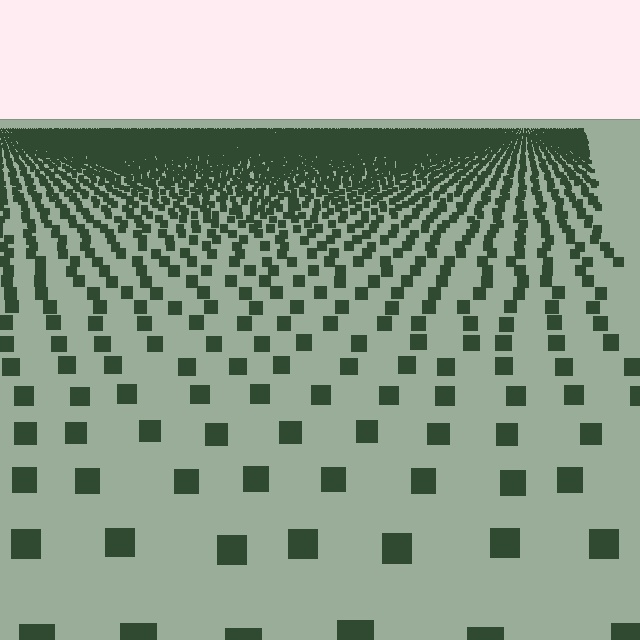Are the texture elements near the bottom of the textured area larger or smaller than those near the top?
Larger. Near the bottom, elements are closer to the viewer and appear at a bigger on-screen size.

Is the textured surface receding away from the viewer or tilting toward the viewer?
The surface is receding away from the viewer. Texture elements get smaller and denser toward the top.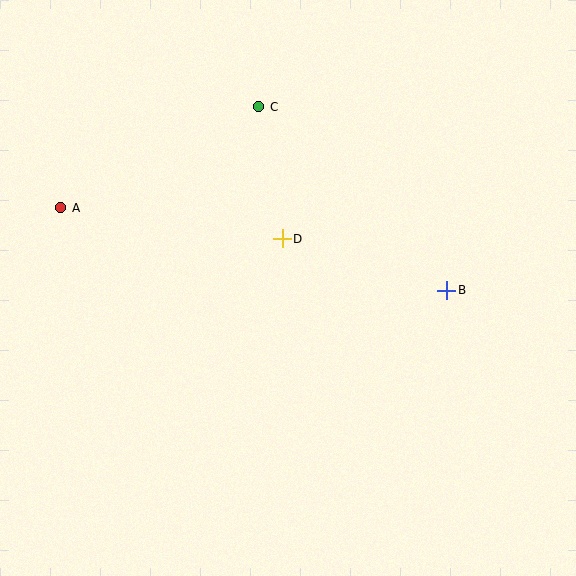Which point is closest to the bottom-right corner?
Point B is closest to the bottom-right corner.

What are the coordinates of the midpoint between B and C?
The midpoint between B and C is at (353, 199).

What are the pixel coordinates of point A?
Point A is at (61, 208).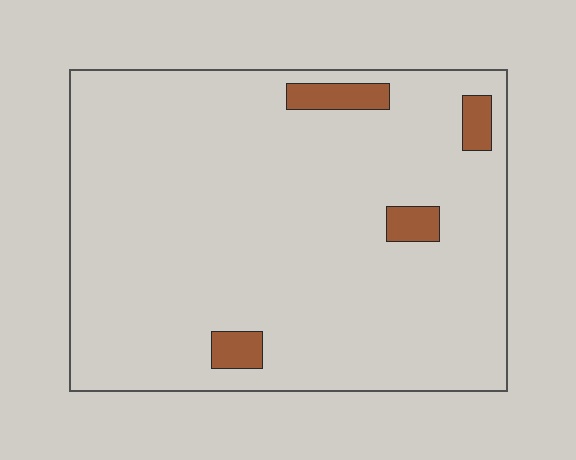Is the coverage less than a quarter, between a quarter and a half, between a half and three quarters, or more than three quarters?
Less than a quarter.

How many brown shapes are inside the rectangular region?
4.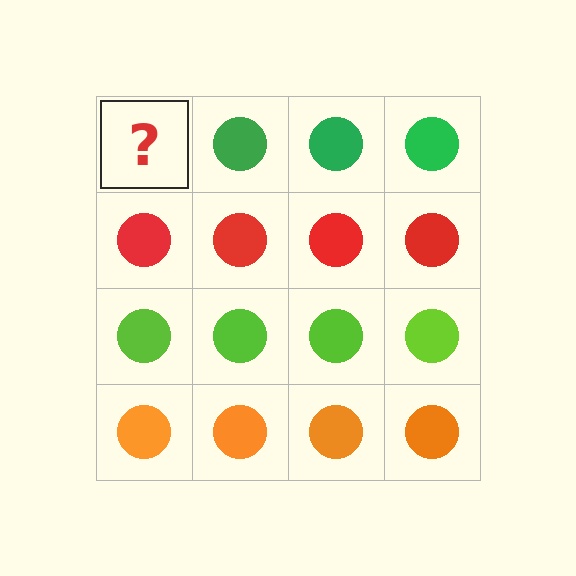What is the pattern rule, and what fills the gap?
The rule is that each row has a consistent color. The gap should be filled with a green circle.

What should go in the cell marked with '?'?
The missing cell should contain a green circle.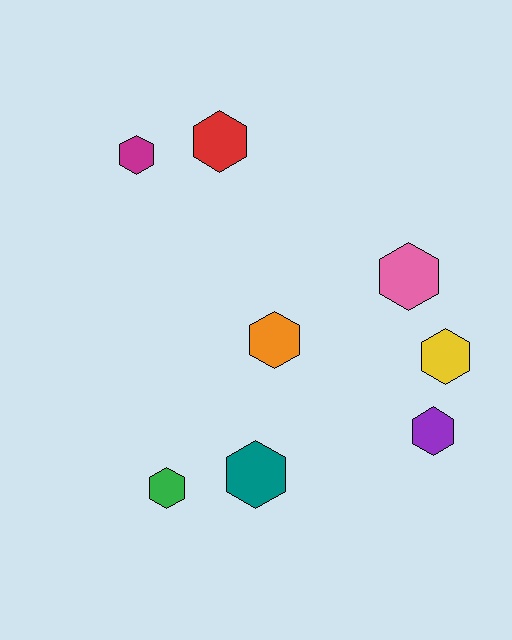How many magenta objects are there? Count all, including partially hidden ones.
There is 1 magenta object.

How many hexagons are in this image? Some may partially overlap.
There are 8 hexagons.